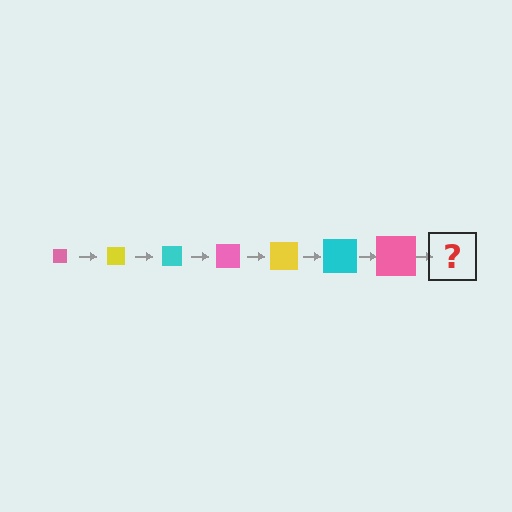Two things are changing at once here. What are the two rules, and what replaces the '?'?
The two rules are that the square grows larger each step and the color cycles through pink, yellow, and cyan. The '?' should be a yellow square, larger than the previous one.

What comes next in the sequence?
The next element should be a yellow square, larger than the previous one.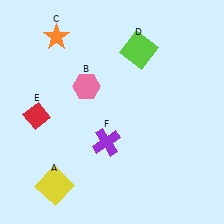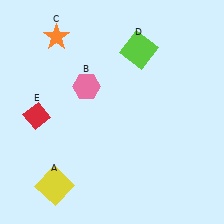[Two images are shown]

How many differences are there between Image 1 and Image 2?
There is 1 difference between the two images.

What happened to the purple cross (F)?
The purple cross (F) was removed in Image 2. It was in the bottom-left area of Image 1.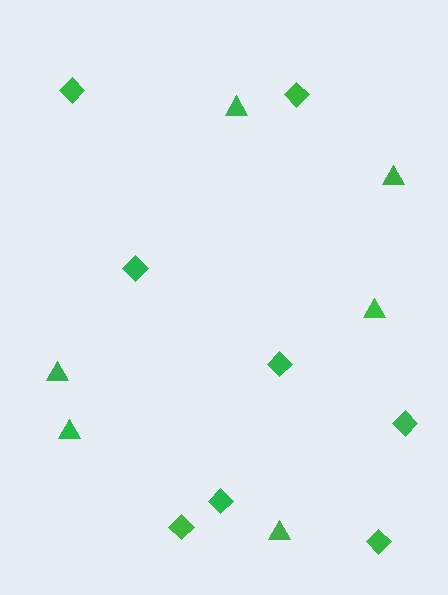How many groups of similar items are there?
There are 2 groups: one group of diamonds (8) and one group of triangles (6).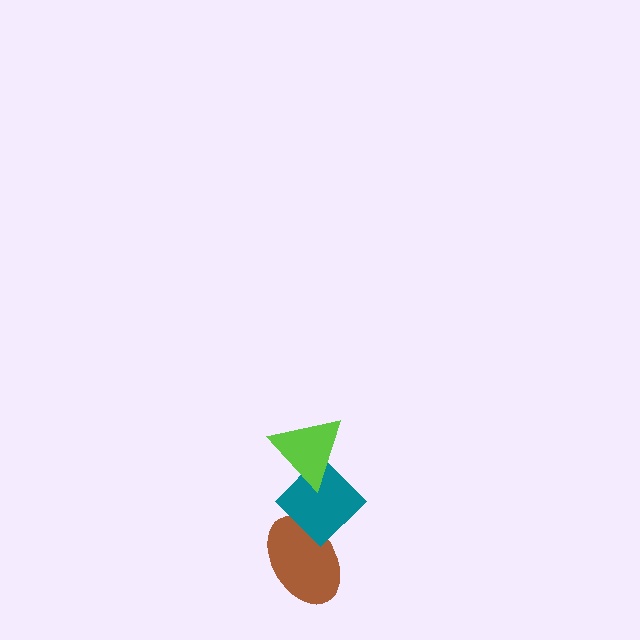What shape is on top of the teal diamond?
The lime triangle is on top of the teal diamond.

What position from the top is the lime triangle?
The lime triangle is 1st from the top.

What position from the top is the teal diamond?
The teal diamond is 2nd from the top.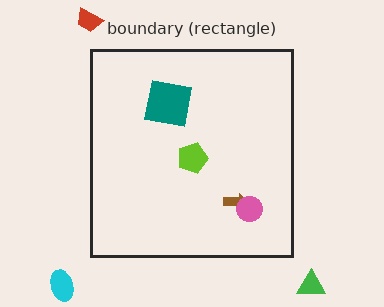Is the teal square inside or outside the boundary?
Inside.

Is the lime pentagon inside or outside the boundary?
Inside.